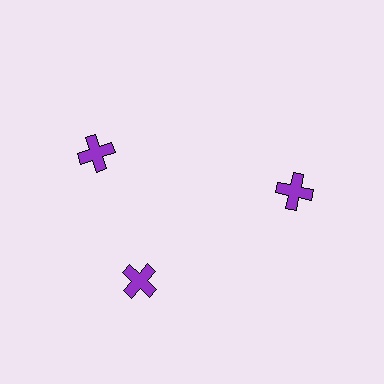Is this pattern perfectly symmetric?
No. The 3 purple crosses are arranged in a ring, but one element near the 11 o'clock position is rotated out of alignment along the ring, breaking the 3-fold rotational symmetry.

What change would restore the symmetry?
The symmetry would be restored by rotating it back into even spacing with its neighbors so that all 3 crosses sit at equal angles and equal distance from the center.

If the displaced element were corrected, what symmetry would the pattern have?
It would have 3-fold rotational symmetry — the pattern would map onto itself every 120 degrees.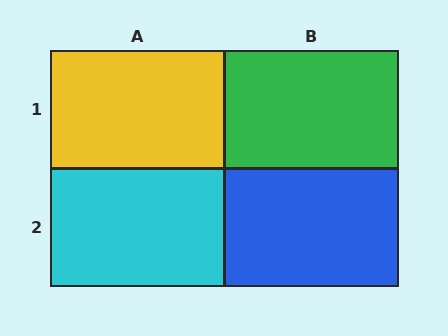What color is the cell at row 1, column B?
Green.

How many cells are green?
1 cell is green.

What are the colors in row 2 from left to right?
Cyan, blue.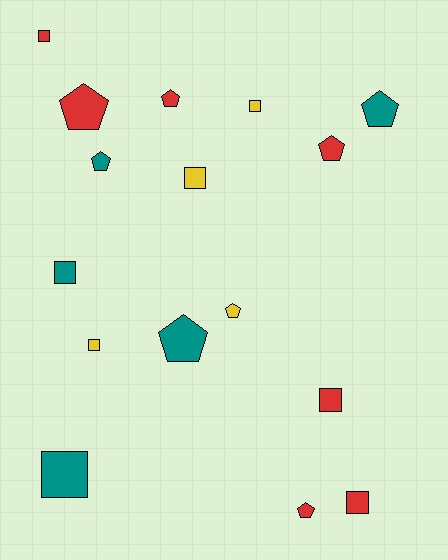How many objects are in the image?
There are 16 objects.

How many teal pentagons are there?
There are 3 teal pentagons.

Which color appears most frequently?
Red, with 7 objects.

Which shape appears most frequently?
Pentagon, with 8 objects.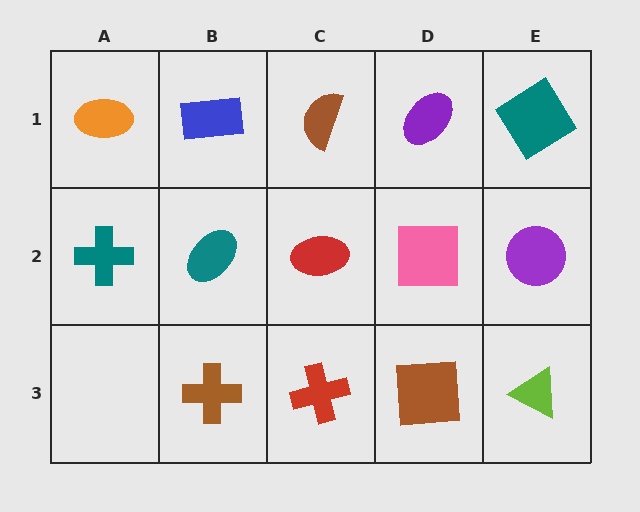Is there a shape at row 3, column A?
No, that cell is empty.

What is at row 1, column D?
A purple ellipse.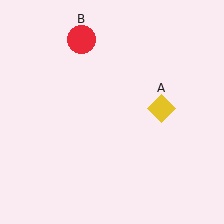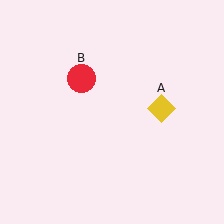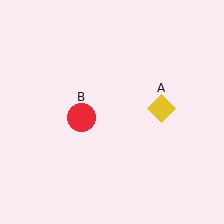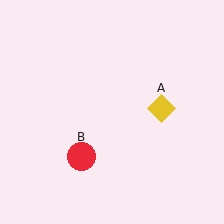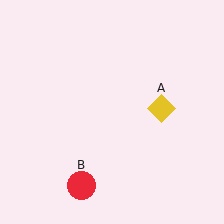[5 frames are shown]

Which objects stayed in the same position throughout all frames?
Yellow diamond (object A) remained stationary.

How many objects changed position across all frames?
1 object changed position: red circle (object B).